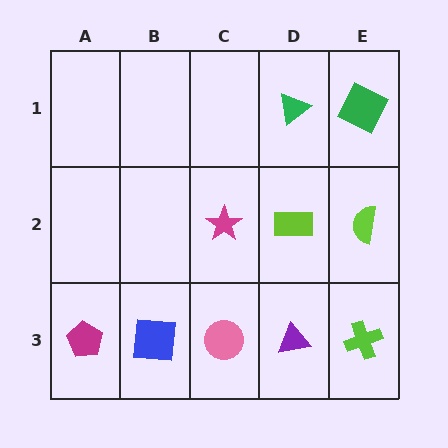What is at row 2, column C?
A magenta star.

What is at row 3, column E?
A lime cross.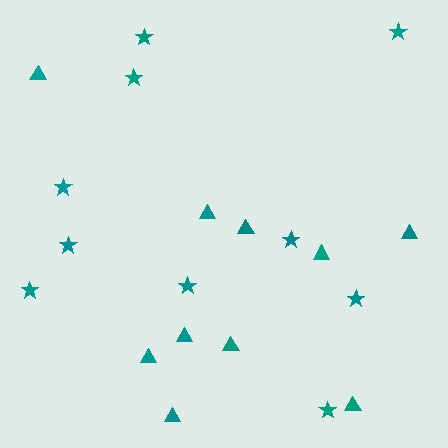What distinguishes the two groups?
There are 2 groups: one group of stars (10) and one group of triangles (10).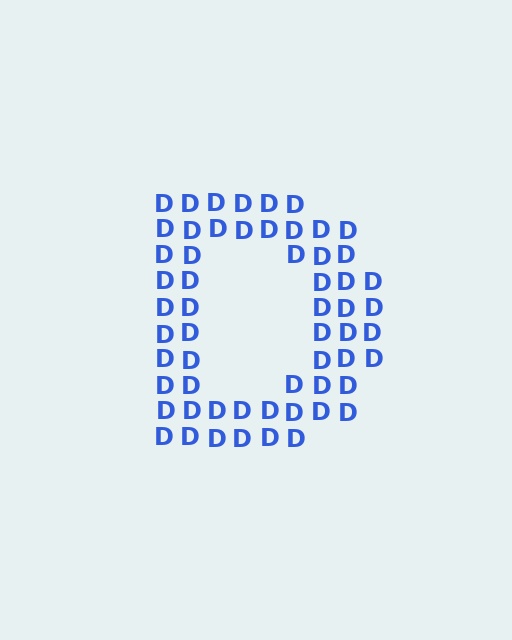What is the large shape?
The large shape is the letter D.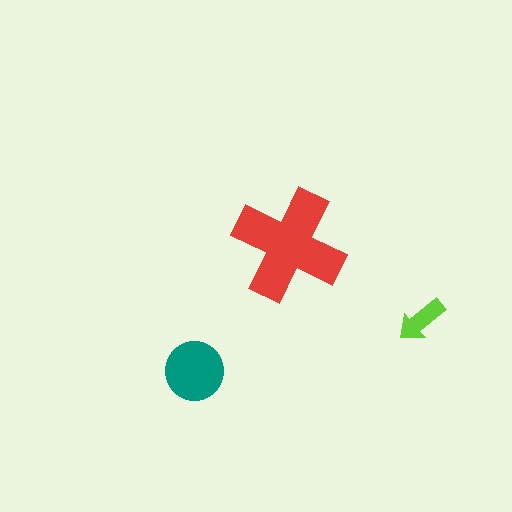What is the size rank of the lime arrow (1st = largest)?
3rd.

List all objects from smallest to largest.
The lime arrow, the teal circle, the red cross.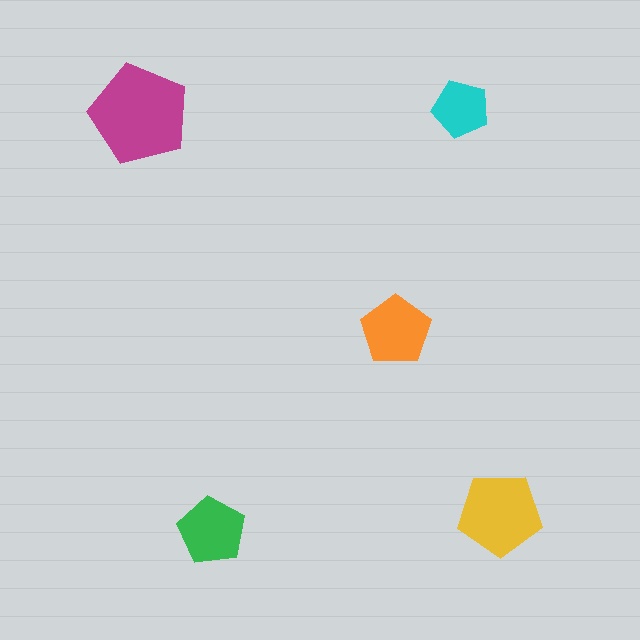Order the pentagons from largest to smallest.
the magenta one, the yellow one, the orange one, the green one, the cyan one.